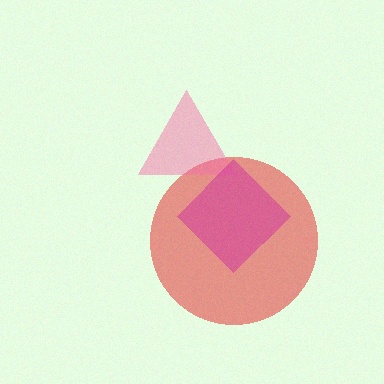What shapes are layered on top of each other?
The layered shapes are: a red circle, a pink triangle, a magenta diamond.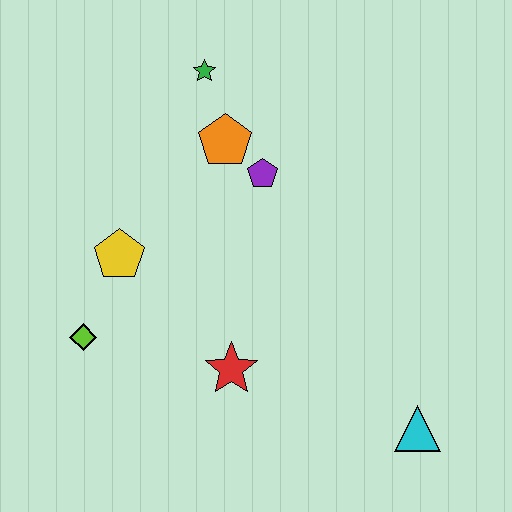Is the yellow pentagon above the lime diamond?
Yes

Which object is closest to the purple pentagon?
The orange pentagon is closest to the purple pentagon.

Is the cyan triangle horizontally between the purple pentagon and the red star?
No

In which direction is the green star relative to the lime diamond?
The green star is above the lime diamond.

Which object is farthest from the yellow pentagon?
The cyan triangle is farthest from the yellow pentagon.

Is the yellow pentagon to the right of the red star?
No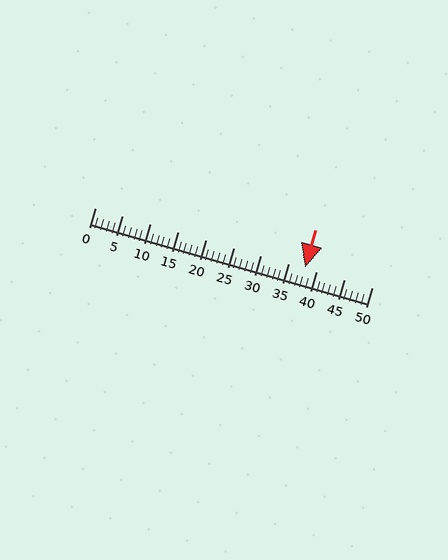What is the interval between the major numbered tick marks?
The major tick marks are spaced 5 units apart.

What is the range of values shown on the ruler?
The ruler shows values from 0 to 50.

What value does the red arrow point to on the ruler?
The red arrow points to approximately 38.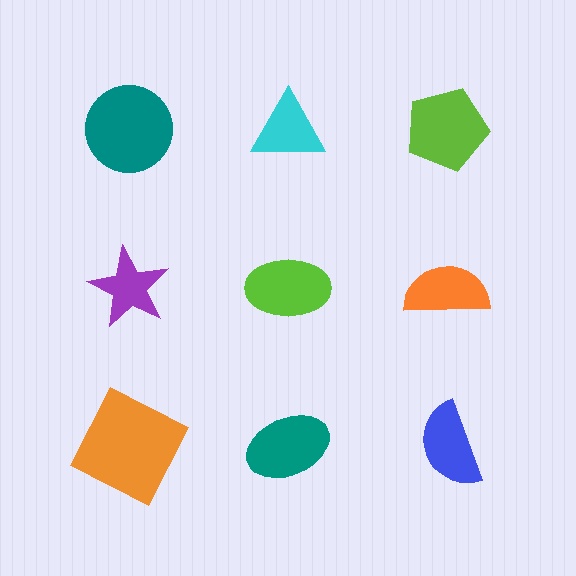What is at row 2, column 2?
A lime ellipse.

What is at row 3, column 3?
A blue semicircle.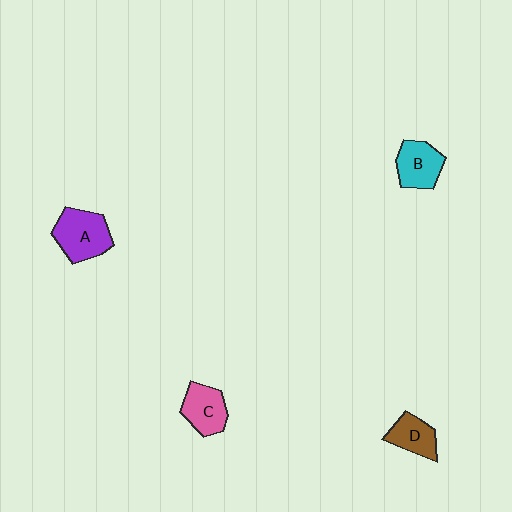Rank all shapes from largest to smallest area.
From largest to smallest: A (purple), B (cyan), C (pink), D (brown).